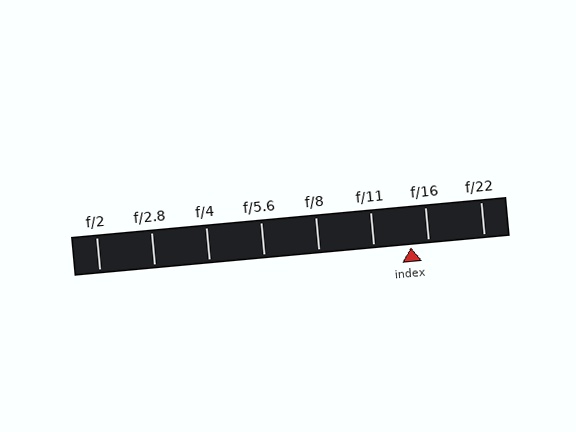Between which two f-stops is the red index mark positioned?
The index mark is between f/11 and f/16.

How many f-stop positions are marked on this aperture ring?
There are 8 f-stop positions marked.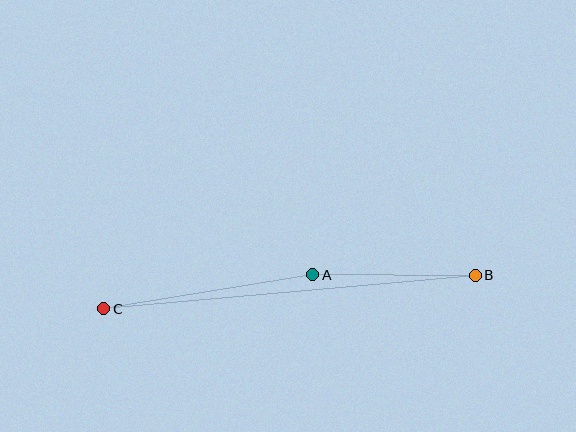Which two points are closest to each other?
Points A and B are closest to each other.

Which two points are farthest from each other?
Points B and C are farthest from each other.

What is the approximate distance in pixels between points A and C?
The distance between A and C is approximately 211 pixels.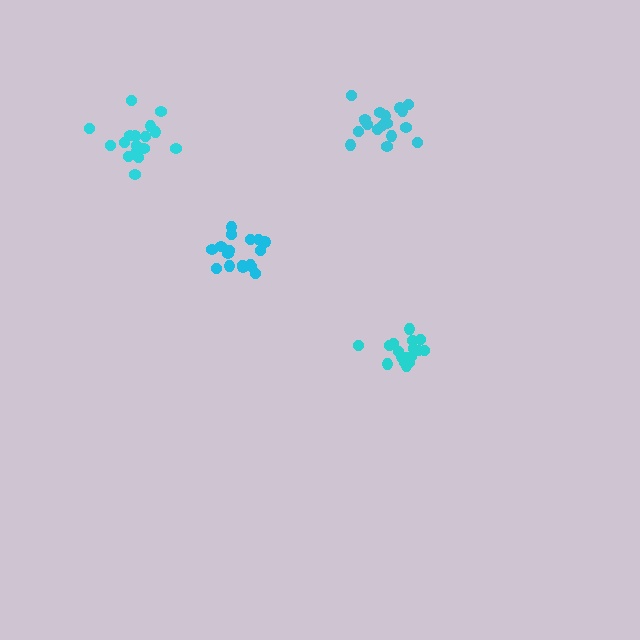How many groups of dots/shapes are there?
There are 4 groups.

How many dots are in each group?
Group 1: 18 dots, Group 2: 17 dots, Group 3: 17 dots, Group 4: 18 dots (70 total).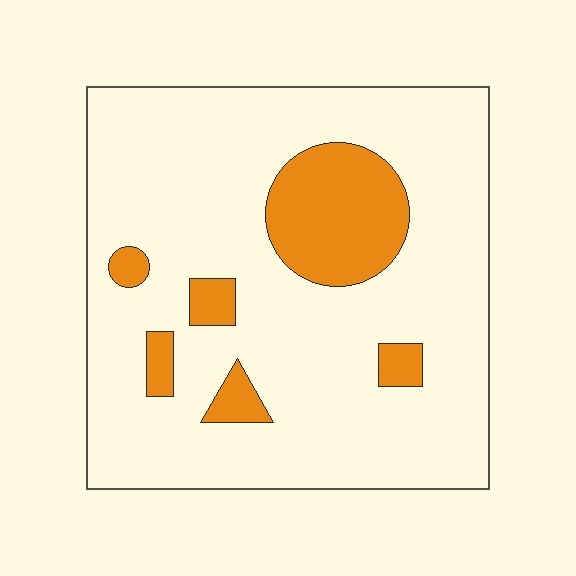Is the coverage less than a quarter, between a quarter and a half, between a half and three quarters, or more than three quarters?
Less than a quarter.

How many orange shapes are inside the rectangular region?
6.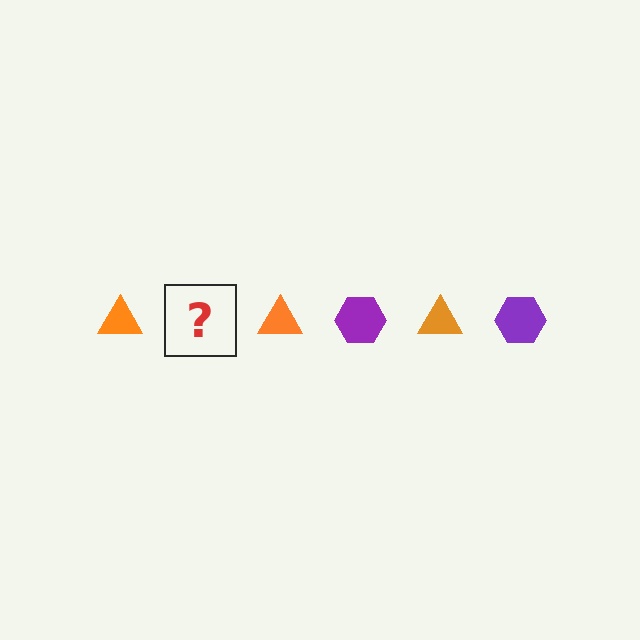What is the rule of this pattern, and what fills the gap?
The rule is that the pattern alternates between orange triangle and purple hexagon. The gap should be filled with a purple hexagon.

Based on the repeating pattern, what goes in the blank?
The blank should be a purple hexagon.